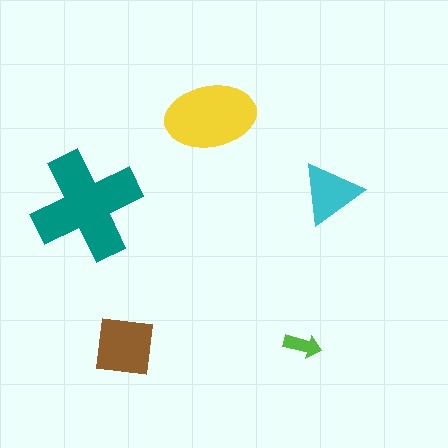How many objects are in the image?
There are 5 objects in the image.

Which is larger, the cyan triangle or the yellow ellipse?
The yellow ellipse.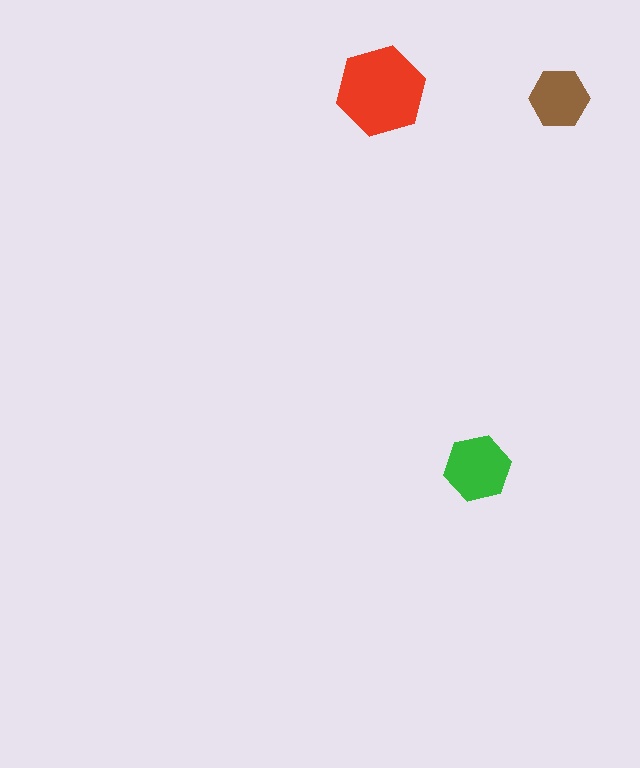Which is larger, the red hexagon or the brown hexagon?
The red one.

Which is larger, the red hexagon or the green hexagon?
The red one.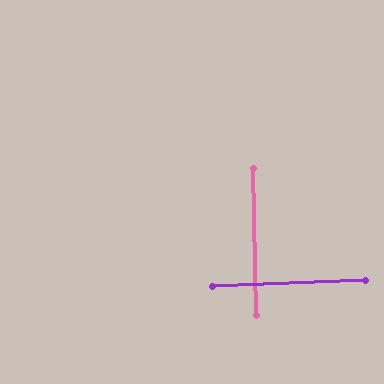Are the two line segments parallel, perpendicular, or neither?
Perpendicular — they meet at approximately 89°.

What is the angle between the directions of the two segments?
Approximately 89 degrees.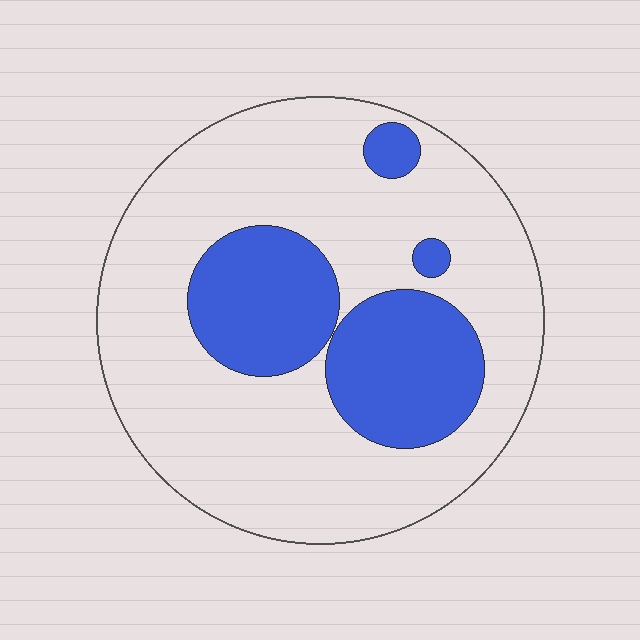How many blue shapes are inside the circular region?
4.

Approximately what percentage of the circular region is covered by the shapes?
Approximately 25%.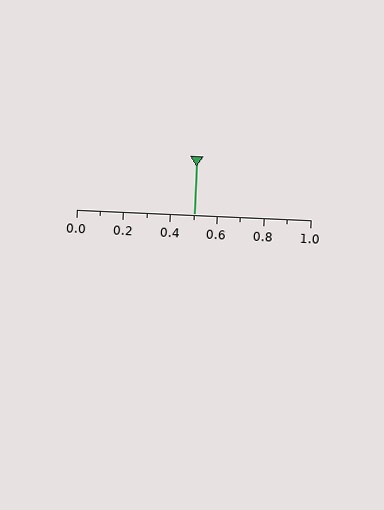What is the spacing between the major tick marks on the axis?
The major ticks are spaced 0.2 apart.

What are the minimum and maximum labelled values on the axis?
The axis runs from 0.0 to 1.0.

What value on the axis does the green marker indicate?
The marker indicates approximately 0.5.